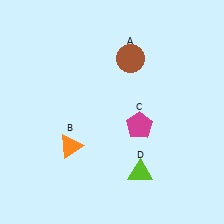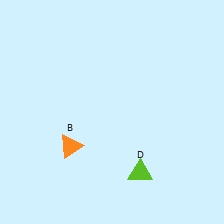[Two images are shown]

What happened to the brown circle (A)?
The brown circle (A) was removed in Image 2. It was in the top-right area of Image 1.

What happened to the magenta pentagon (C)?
The magenta pentagon (C) was removed in Image 2. It was in the bottom-right area of Image 1.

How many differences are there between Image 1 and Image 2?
There are 2 differences between the two images.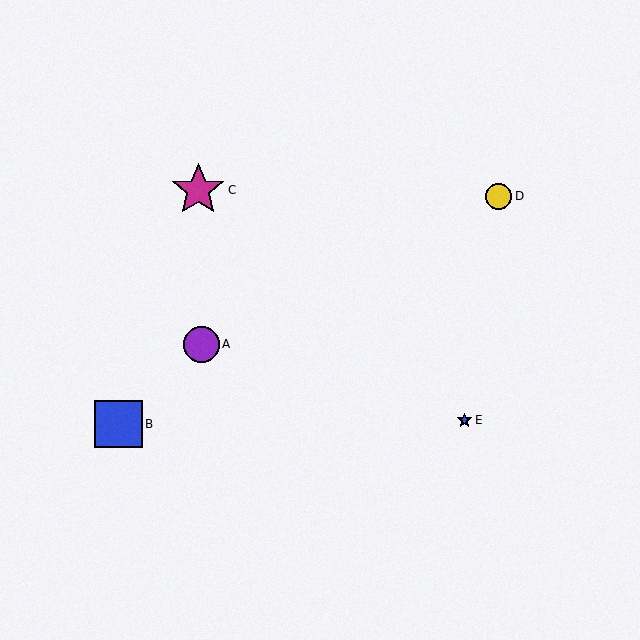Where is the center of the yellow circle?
The center of the yellow circle is at (499, 196).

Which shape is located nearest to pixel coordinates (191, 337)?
The purple circle (labeled A) at (201, 344) is nearest to that location.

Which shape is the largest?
The magenta star (labeled C) is the largest.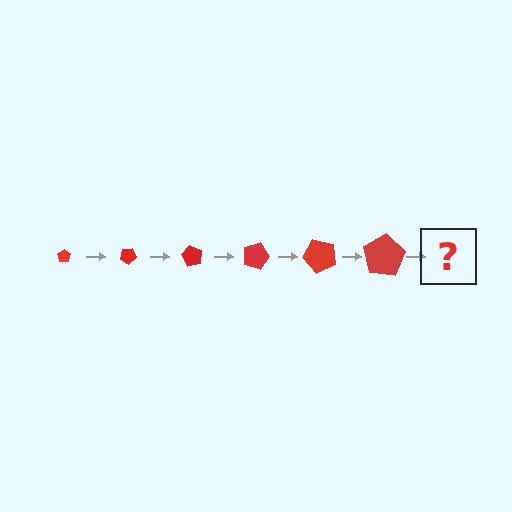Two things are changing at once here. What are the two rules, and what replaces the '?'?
The two rules are that the pentagon grows larger each step and it rotates 30 degrees each step. The '?' should be a pentagon, larger than the previous one and rotated 180 degrees from the start.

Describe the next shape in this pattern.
It should be a pentagon, larger than the previous one and rotated 180 degrees from the start.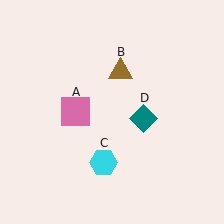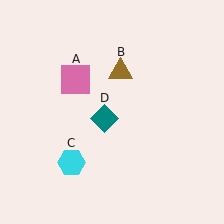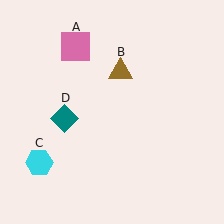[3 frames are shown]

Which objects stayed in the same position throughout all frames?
Brown triangle (object B) remained stationary.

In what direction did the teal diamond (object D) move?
The teal diamond (object D) moved left.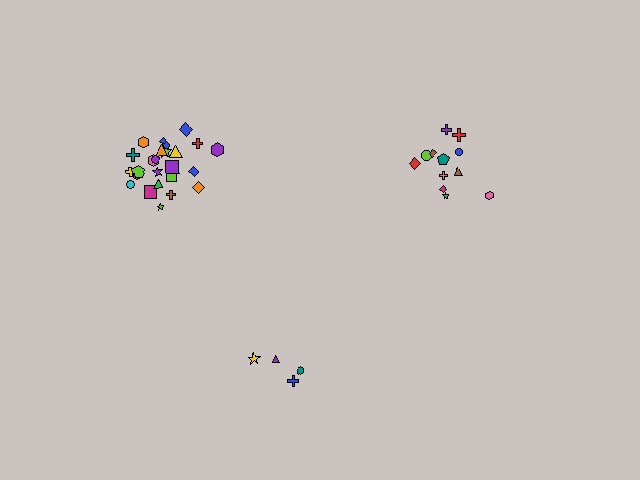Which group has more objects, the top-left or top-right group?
The top-left group.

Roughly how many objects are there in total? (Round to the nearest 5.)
Roughly 40 objects in total.